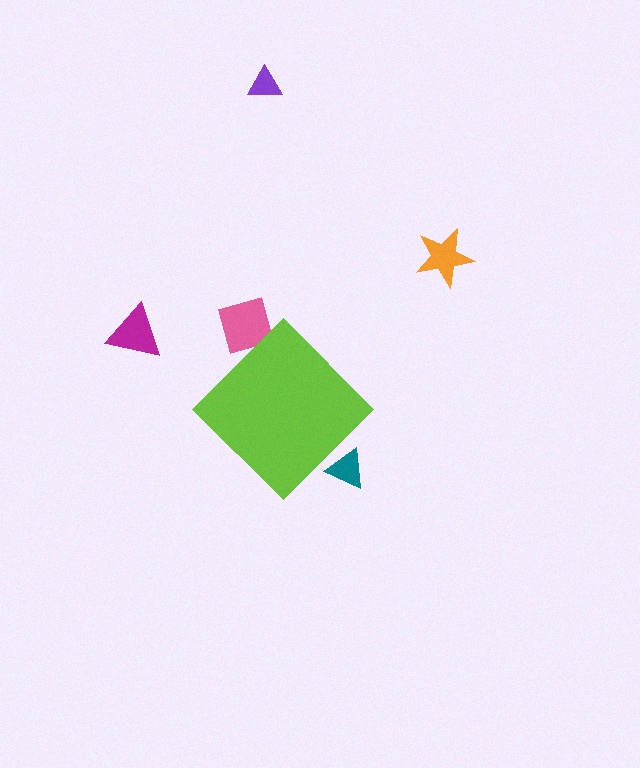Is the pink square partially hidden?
Yes, the pink square is partially hidden behind the lime diamond.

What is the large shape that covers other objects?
A lime diamond.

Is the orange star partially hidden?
No, the orange star is fully visible.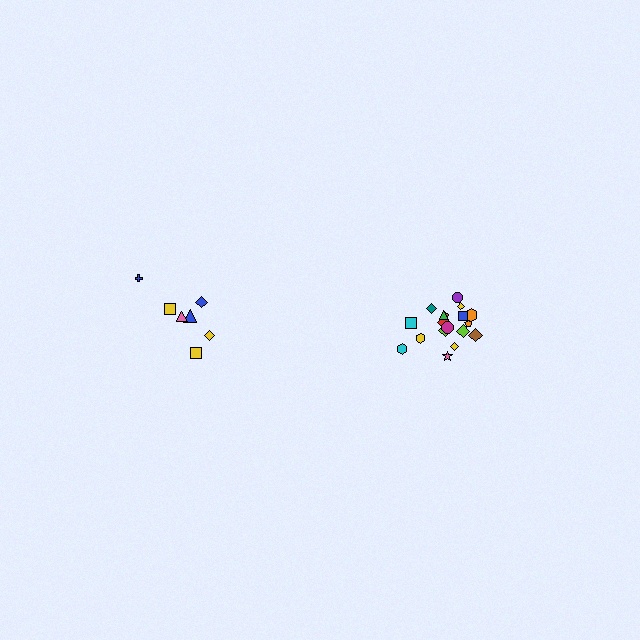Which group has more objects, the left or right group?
The right group.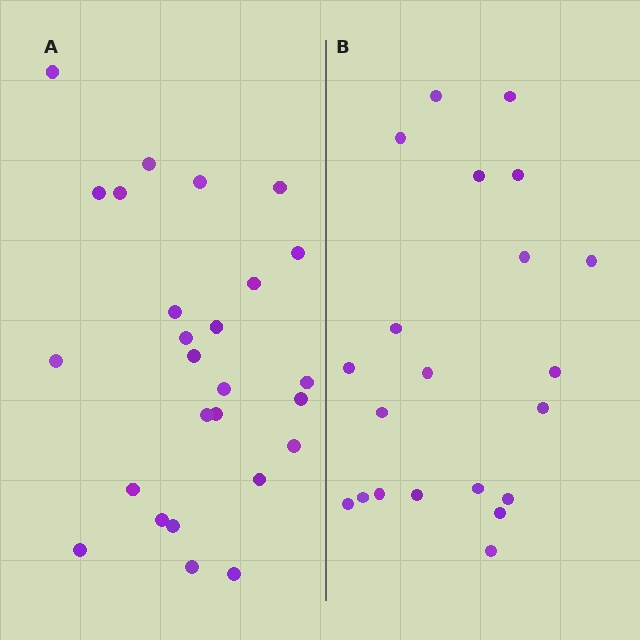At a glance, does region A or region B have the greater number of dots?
Region A (the left region) has more dots.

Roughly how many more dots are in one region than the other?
Region A has about 5 more dots than region B.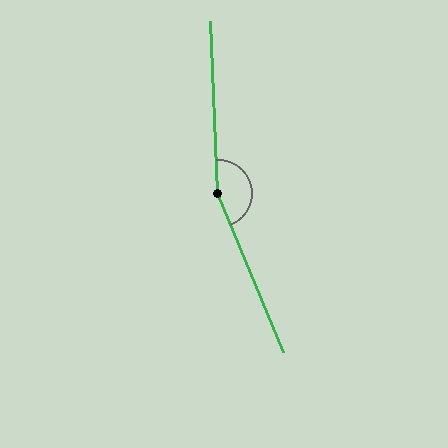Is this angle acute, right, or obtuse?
It is obtuse.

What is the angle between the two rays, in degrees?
Approximately 160 degrees.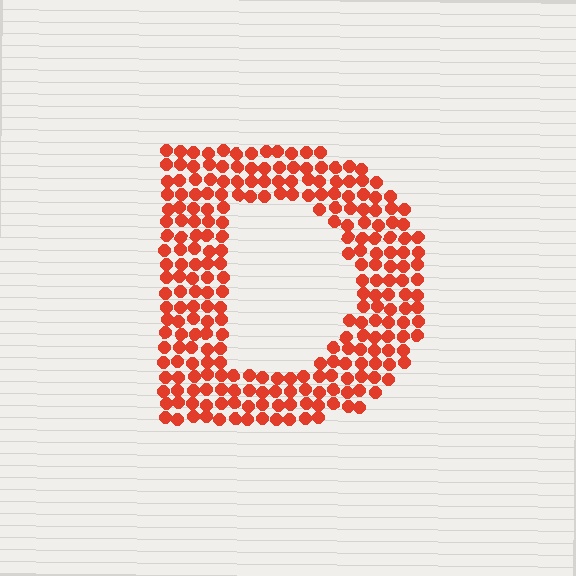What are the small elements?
The small elements are circles.